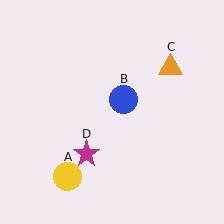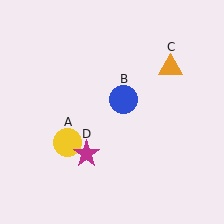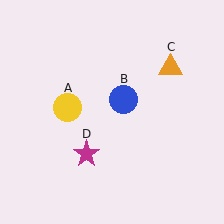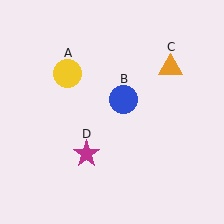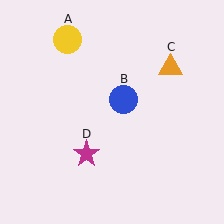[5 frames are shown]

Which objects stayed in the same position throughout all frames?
Blue circle (object B) and orange triangle (object C) and magenta star (object D) remained stationary.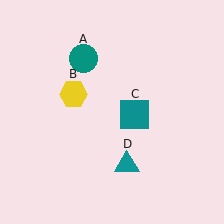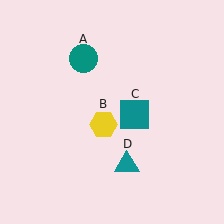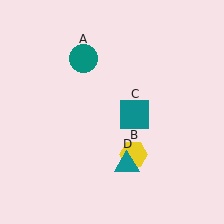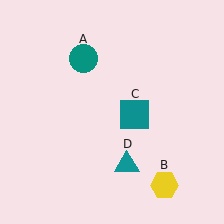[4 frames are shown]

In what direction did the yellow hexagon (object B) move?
The yellow hexagon (object B) moved down and to the right.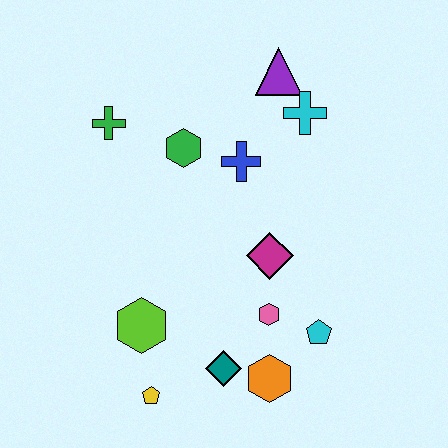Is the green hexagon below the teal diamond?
No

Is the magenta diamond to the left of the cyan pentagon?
Yes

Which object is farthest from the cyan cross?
The yellow pentagon is farthest from the cyan cross.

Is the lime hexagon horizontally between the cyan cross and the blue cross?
No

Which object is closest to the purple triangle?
The cyan cross is closest to the purple triangle.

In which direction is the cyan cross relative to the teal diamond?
The cyan cross is above the teal diamond.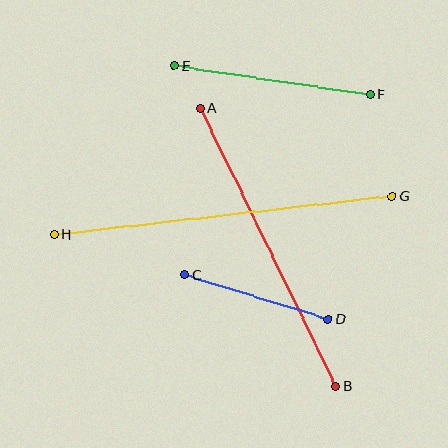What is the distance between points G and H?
The distance is approximately 340 pixels.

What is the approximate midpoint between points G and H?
The midpoint is at approximately (223, 215) pixels.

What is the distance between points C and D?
The distance is approximately 150 pixels.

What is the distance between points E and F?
The distance is approximately 198 pixels.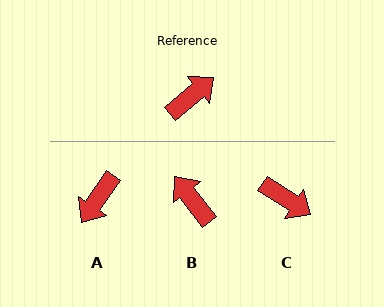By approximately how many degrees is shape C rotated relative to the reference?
Approximately 73 degrees clockwise.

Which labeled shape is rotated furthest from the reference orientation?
A, about 164 degrees away.